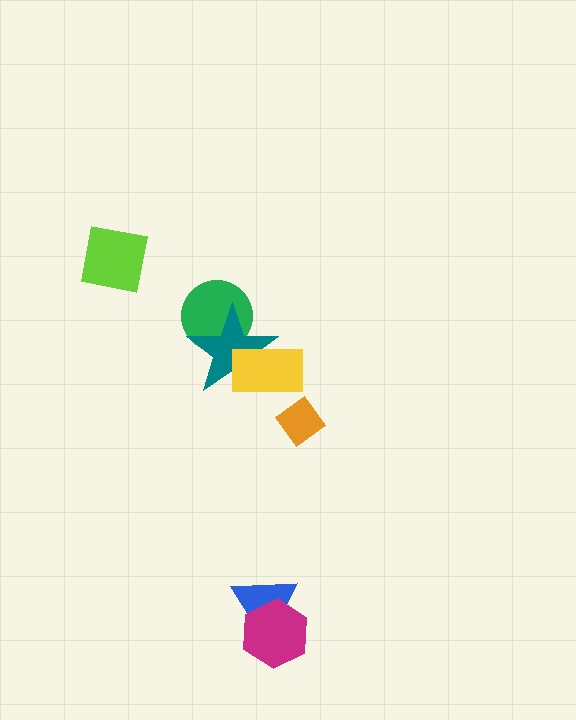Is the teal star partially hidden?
Yes, it is partially covered by another shape.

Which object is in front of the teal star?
The yellow rectangle is in front of the teal star.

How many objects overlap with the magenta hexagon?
1 object overlaps with the magenta hexagon.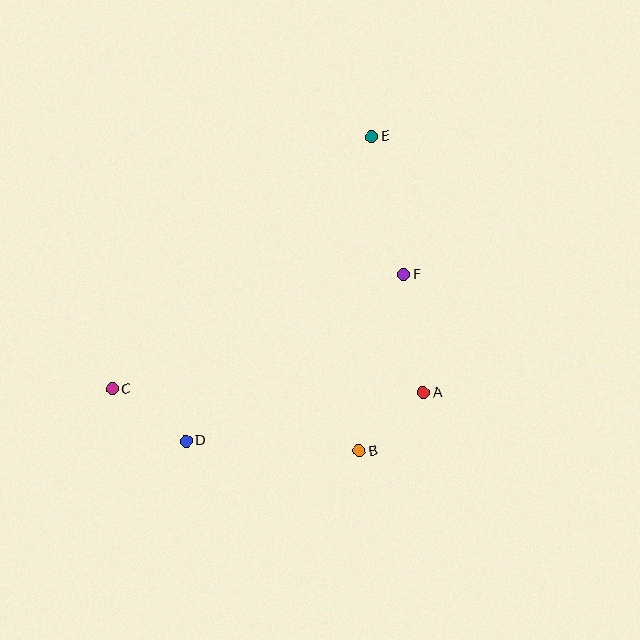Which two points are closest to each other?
Points A and B are closest to each other.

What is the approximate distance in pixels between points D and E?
The distance between D and E is approximately 357 pixels.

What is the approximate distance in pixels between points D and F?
The distance between D and F is approximately 274 pixels.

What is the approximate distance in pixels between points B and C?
The distance between B and C is approximately 254 pixels.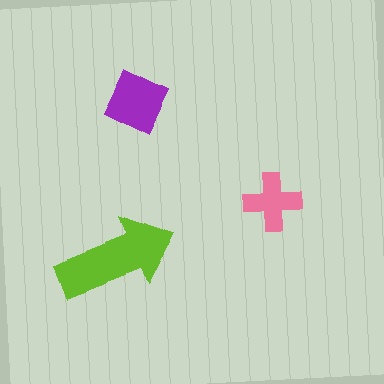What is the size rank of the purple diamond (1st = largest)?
2nd.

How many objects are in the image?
There are 3 objects in the image.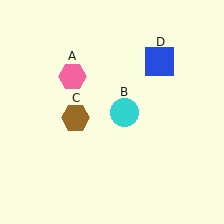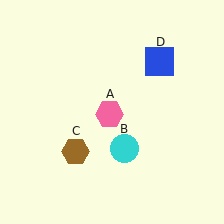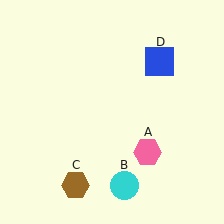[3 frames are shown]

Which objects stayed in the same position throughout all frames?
Blue square (object D) remained stationary.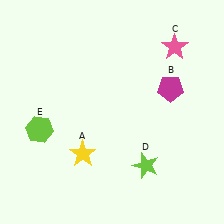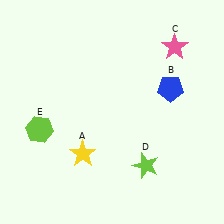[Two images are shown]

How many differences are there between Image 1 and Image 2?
There is 1 difference between the two images.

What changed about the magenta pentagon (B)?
In Image 1, B is magenta. In Image 2, it changed to blue.